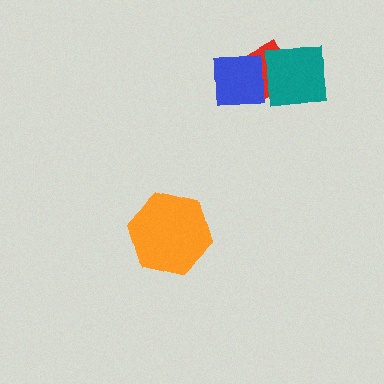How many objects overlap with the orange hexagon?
0 objects overlap with the orange hexagon.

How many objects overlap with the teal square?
1 object overlaps with the teal square.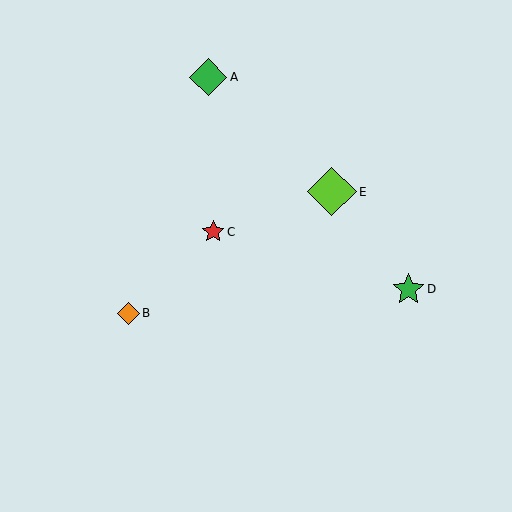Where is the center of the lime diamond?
The center of the lime diamond is at (332, 192).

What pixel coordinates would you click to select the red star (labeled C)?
Click at (213, 232) to select the red star C.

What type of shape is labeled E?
Shape E is a lime diamond.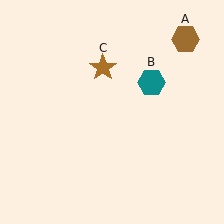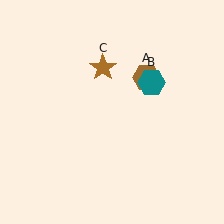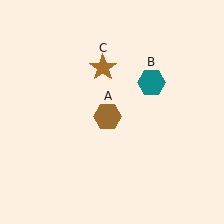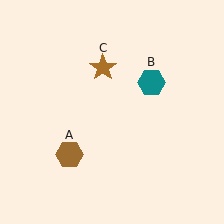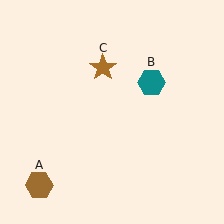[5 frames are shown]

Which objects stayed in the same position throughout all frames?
Teal hexagon (object B) and brown star (object C) remained stationary.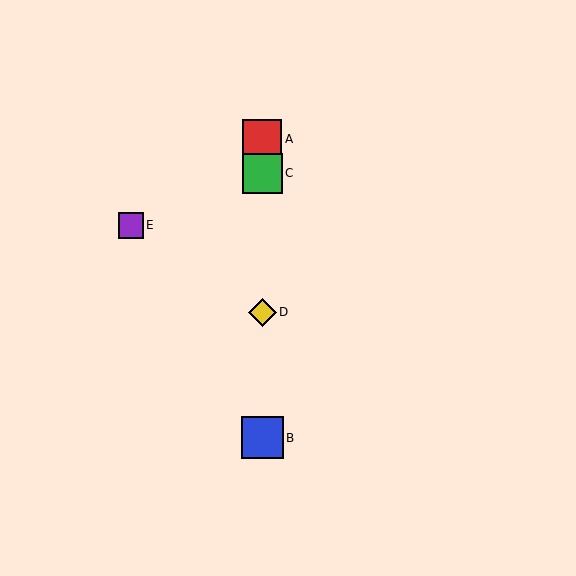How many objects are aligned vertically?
4 objects (A, B, C, D) are aligned vertically.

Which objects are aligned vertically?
Objects A, B, C, D are aligned vertically.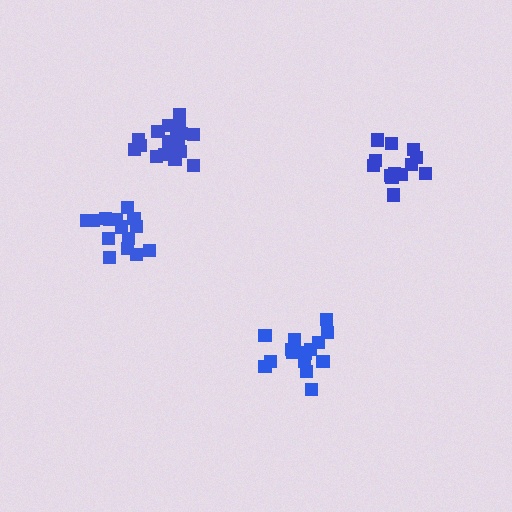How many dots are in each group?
Group 1: 13 dots, Group 2: 19 dots, Group 3: 15 dots, Group 4: 15 dots (62 total).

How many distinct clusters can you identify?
There are 4 distinct clusters.